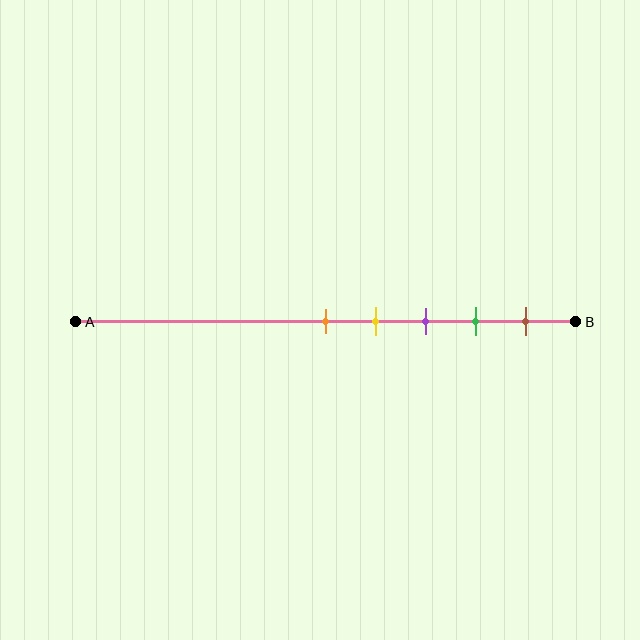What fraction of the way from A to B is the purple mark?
The purple mark is approximately 70% (0.7) of the way from A to B.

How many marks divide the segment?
There are 5 marks dividing the segment.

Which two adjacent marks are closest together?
The orange and yellow marks are the closest adjacent pair.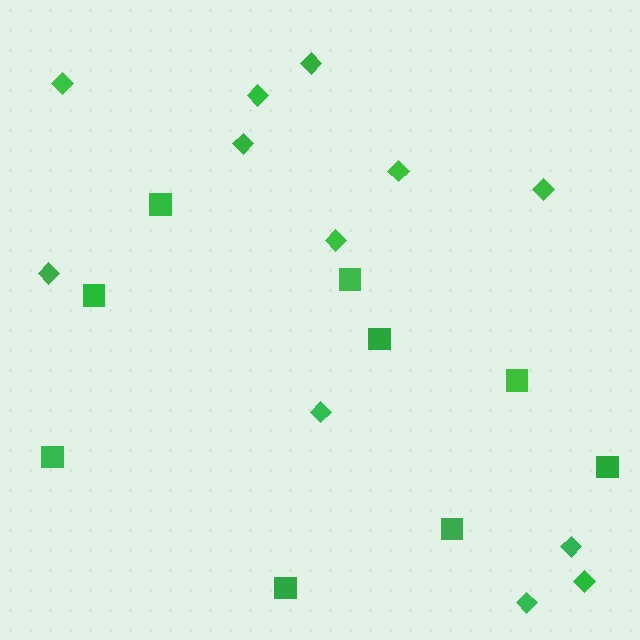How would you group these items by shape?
There are 2 groups: one group of diamonds (12) and one group of squares (9).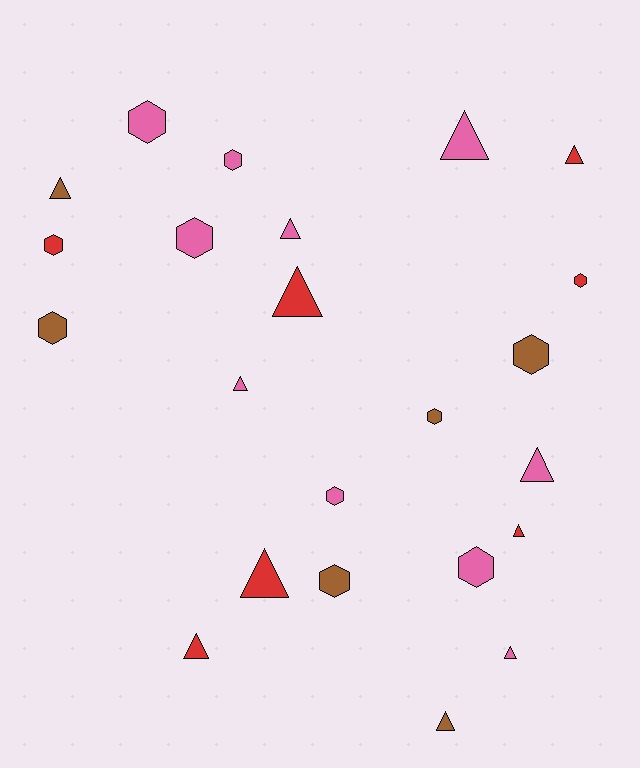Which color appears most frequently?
Pink, with 10 objects.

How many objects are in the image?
There are 23 objects.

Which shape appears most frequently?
Triangle, with 12 objects.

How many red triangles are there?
There are 5 red triangles.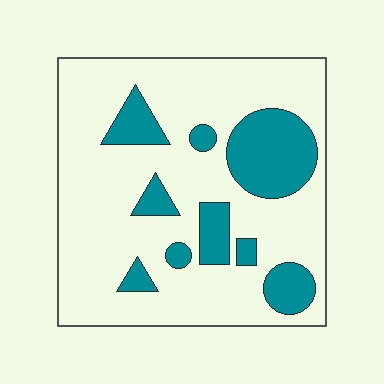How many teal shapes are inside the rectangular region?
9.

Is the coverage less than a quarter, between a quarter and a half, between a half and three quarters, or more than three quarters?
Less than a quarter.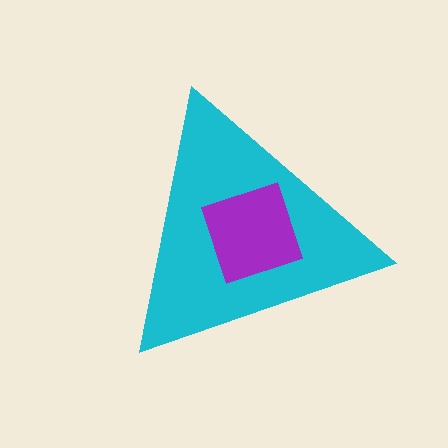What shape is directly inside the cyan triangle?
The purple diamond.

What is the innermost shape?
The purple diamond.